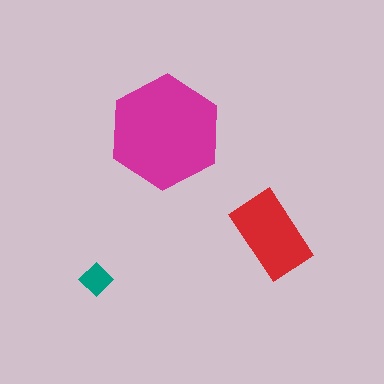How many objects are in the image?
There are 3 objects in the image.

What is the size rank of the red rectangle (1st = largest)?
2nd.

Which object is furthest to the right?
The red rectangle is rightmost.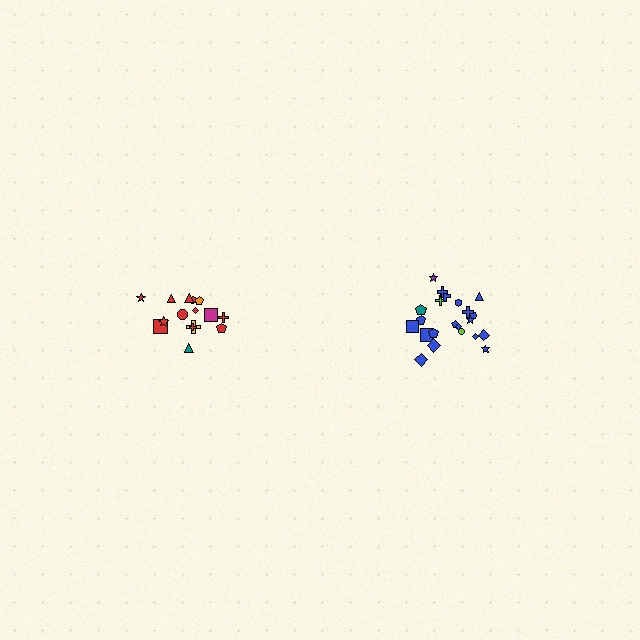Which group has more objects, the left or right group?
The right group.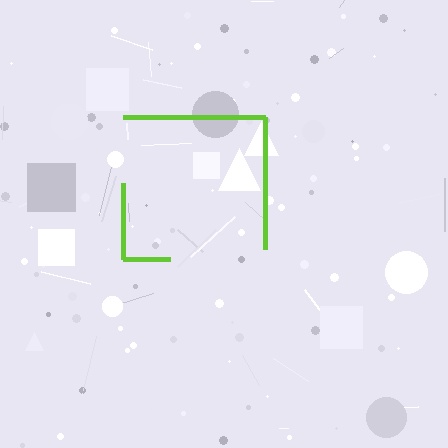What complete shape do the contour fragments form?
The contour fragments form a square.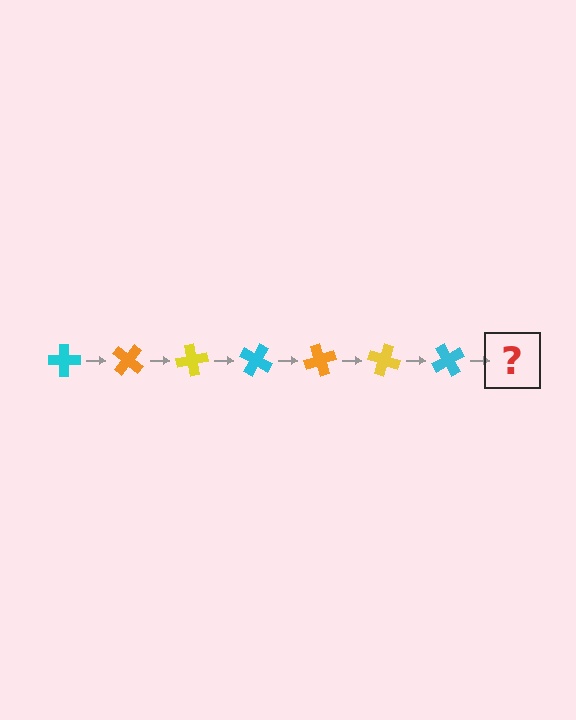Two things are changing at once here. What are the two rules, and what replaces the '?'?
The two rules are that it rotates 40 degrees each step and the color cycles through cyan, orange, and yellow. The '?' should be an orange cross, rotated 280 degrees from the start.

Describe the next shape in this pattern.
It should be an orange cross, rotated 280 degrees from the start.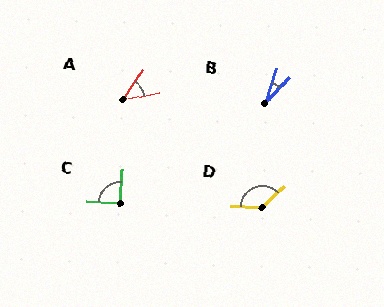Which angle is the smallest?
B, at approximately 24 degrees.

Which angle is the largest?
D, at approximately 138 degrees.